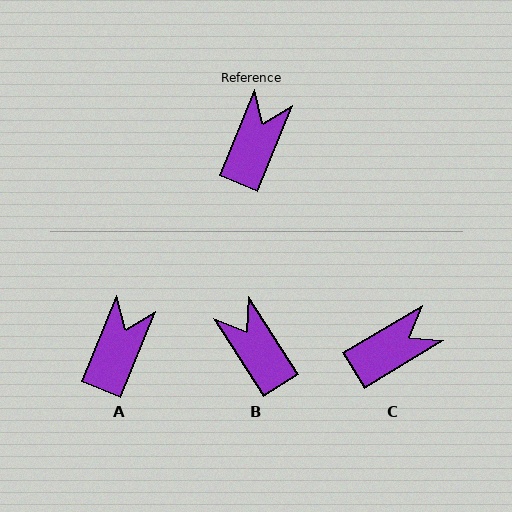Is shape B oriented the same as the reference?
No, it is off by about 55 degrees.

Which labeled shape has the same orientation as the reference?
A.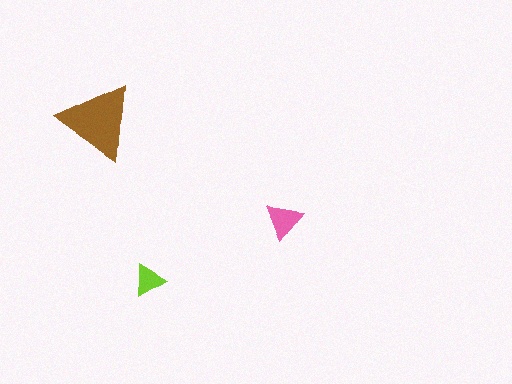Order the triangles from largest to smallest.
the brown one, the pink one, the lime one.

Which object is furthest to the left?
The brown triangle is leftmost.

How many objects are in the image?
There are 3 objects in the image.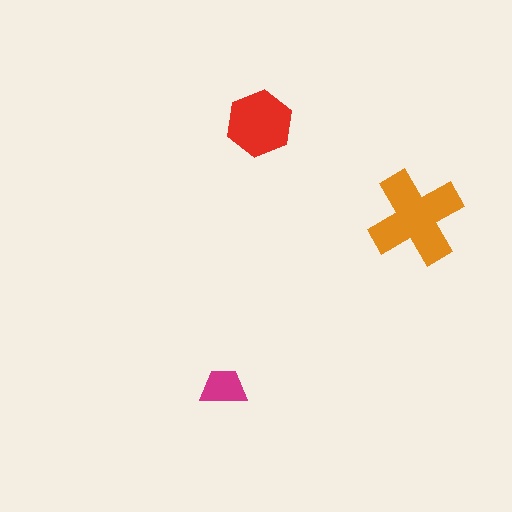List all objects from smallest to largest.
The magenta trapezoid, the red hexagon, the orange cross.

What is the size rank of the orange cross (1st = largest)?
1st.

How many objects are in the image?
There are 3 objects in the image.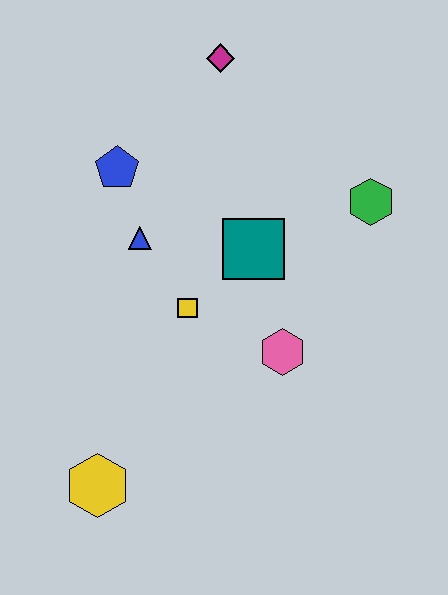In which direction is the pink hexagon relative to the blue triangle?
The pink hexagon is to the right of the blue triangle.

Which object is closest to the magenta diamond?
The blue pentagon is closest to the magenta diamond.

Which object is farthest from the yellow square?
The magenta diamond is farthest from the yellow square.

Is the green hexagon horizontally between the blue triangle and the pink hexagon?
No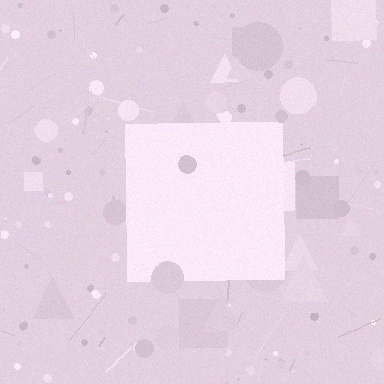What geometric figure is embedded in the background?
A square is embedded in the background.